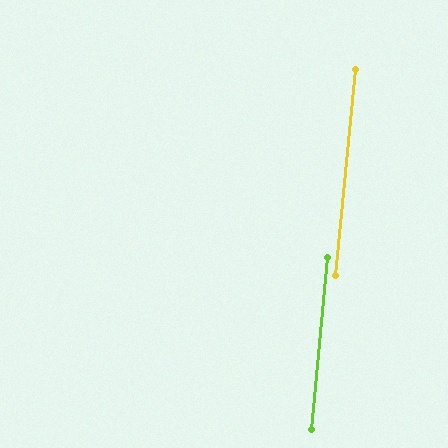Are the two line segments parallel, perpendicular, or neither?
Parallel — their directions differ by only 0.3°.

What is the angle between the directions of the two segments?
Approximately 0 degrees.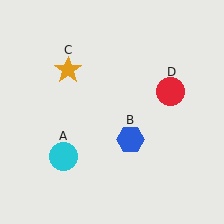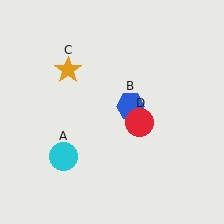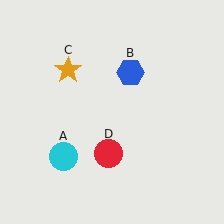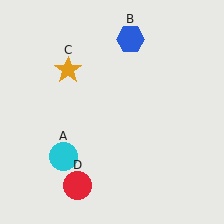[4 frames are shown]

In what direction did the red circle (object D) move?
The red circle (object D) moved down and to the left.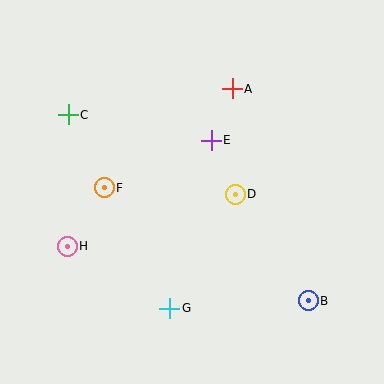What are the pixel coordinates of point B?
Point B is at (308, 301).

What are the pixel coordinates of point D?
Point D is at (235, 194).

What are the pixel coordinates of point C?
Point C is at (68, 115).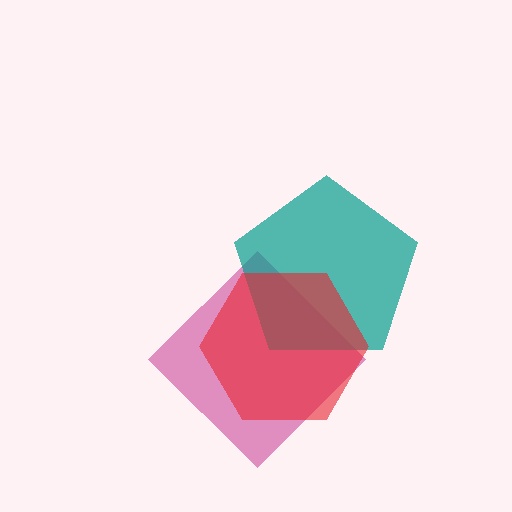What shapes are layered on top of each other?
The layered shapes are: a magenta diamond, a teal pentagon, a red hexagon.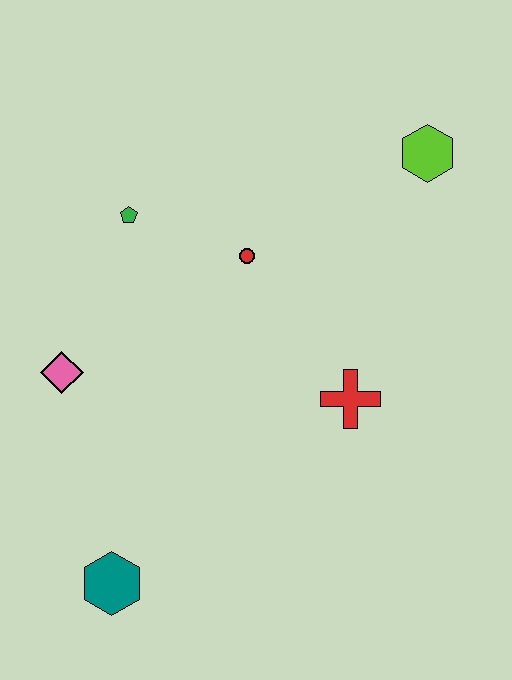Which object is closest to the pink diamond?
The green pentagon is closest to the pink diamond.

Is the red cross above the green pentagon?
No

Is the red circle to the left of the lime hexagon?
Yes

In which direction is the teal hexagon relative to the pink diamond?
The teal hexagon is below the pink diamond.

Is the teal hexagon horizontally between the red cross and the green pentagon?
No